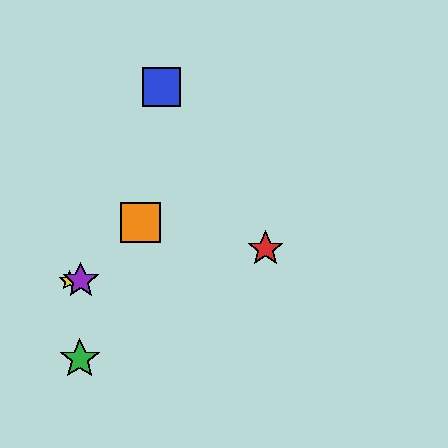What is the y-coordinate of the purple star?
The purple star is at y≈281.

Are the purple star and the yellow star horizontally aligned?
Yes, both are at y≈281.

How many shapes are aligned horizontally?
2 shapes (the yellow star, the purple star) are aligned horizontally.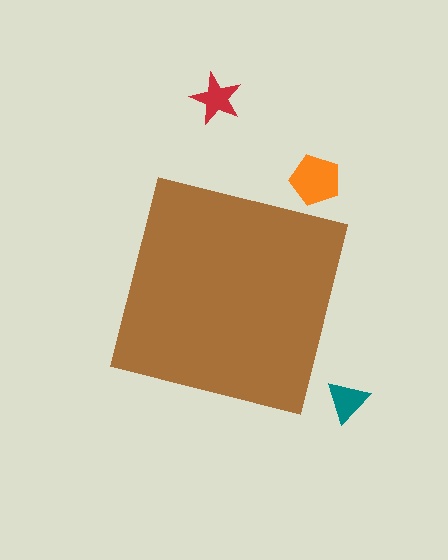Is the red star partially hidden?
No, the red star is fully visible.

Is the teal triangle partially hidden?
No, the teal triangle is fully visible.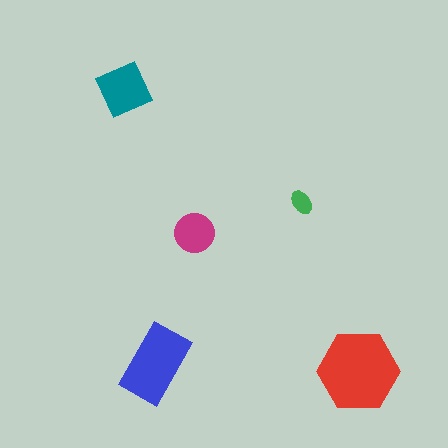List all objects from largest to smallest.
The red hexagon, the blue rectangle, the teal diamond, the magenta circle, the green ellipse.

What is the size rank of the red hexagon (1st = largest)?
1st.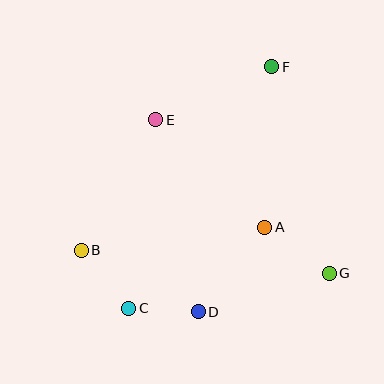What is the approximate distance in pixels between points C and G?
The distance between C and G is approximately 204 pixels.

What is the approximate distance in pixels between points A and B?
The distance between A and B is approximately 185 pixels.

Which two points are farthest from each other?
Points C and F are farthest from each other.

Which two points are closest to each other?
Points C and D are closest to each other.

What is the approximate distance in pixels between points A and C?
The distance between A and C is approximately 158 pixels.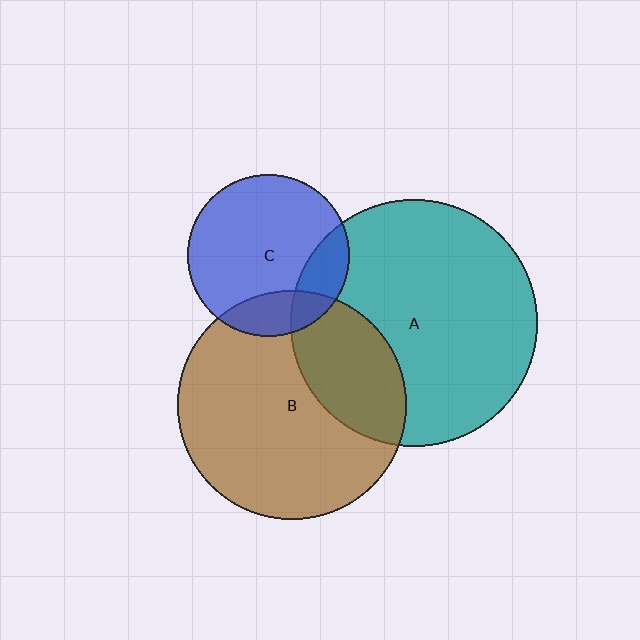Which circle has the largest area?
Circle A (teal).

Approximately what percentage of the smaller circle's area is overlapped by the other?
Approximately 30%.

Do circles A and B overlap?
Yes.